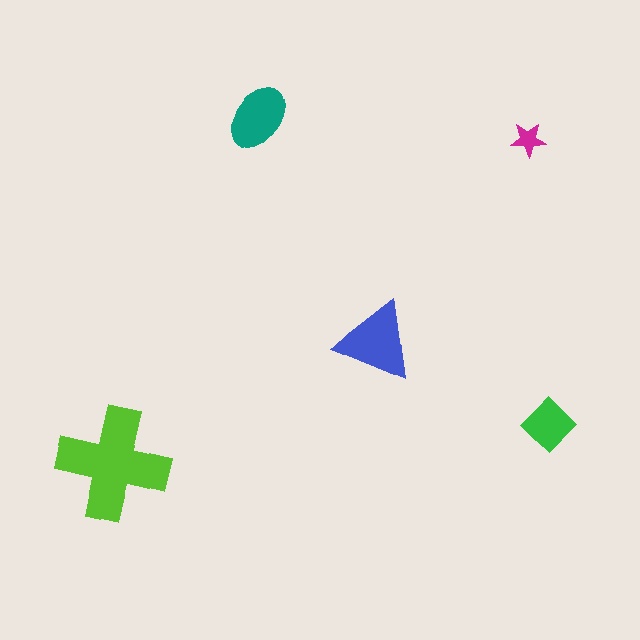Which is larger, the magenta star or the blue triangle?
The blue triangle.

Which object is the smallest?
The magenta star.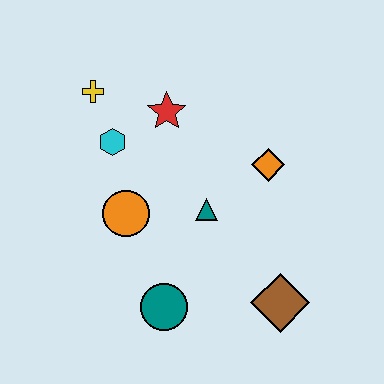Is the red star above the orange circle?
Yes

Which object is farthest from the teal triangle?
The yellow cross is farthest from the teal triangle.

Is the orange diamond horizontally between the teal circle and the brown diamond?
Yes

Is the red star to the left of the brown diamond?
Yes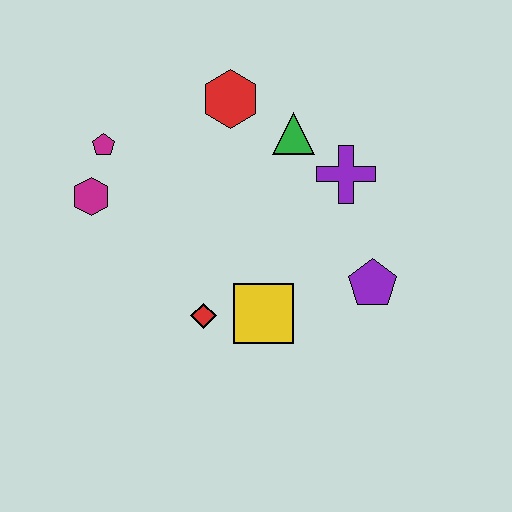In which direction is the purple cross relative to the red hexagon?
The purple cross is to the right of the red hexagon.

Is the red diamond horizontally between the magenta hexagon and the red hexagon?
Yes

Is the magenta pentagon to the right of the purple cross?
No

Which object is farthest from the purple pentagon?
The magenta pentagon is farthest from the purple pentagon.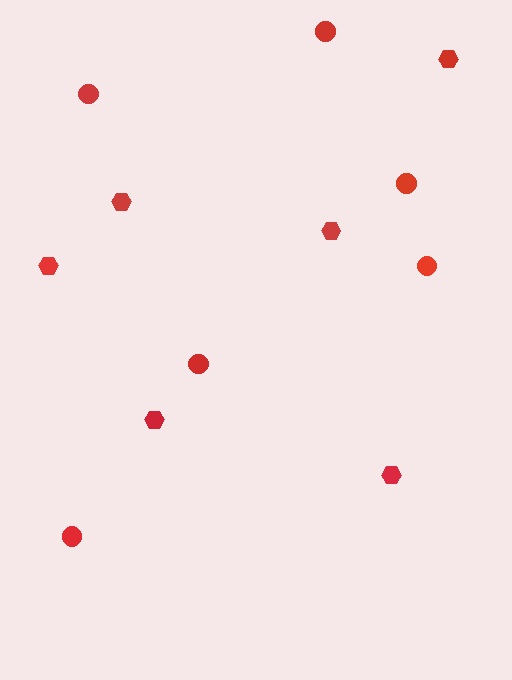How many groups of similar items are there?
There are 2 groups: one group of circles (6) and one group of hexagons (6).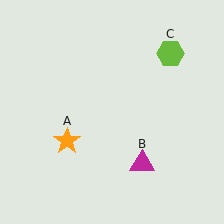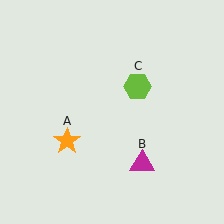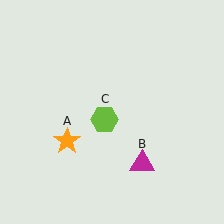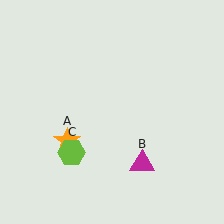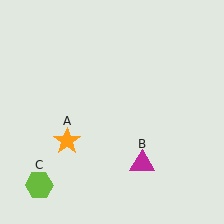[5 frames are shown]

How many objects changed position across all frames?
1 object changed position: lime hexagon (object C).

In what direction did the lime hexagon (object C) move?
The lime hexagon (object C) moved down and to the left.